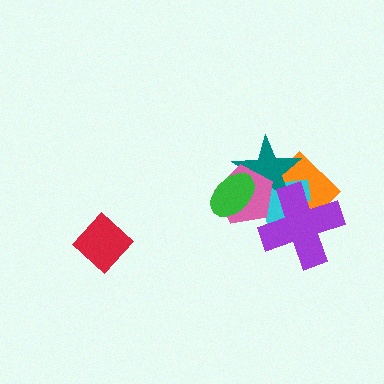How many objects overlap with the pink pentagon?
5 objects overlap with the pink pentagon.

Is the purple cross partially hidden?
No, no other shape covers it.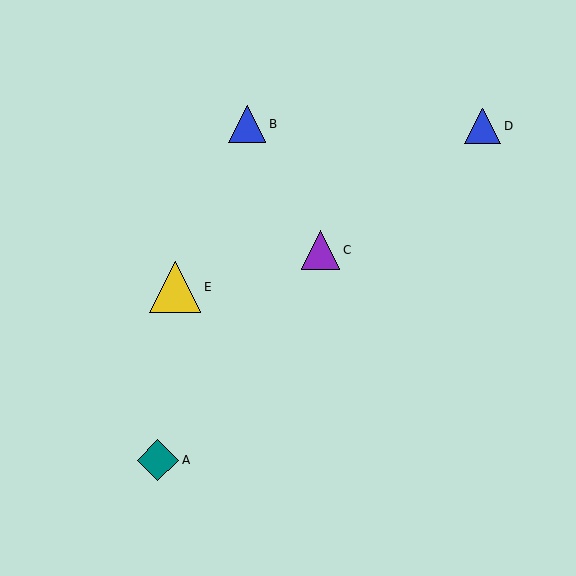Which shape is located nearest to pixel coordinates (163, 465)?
The teal diamond (labeled A) at (158, 460) is nearest to that location.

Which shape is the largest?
The yellow triangle (labeled E) is the largest.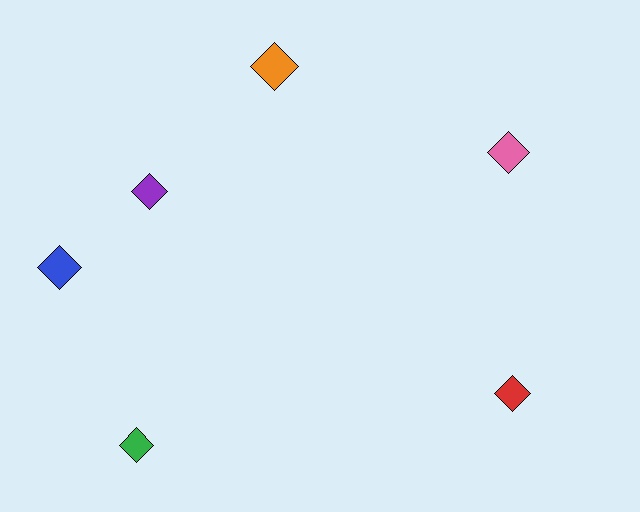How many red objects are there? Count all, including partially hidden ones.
There is 1 red object.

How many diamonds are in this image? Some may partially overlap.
There are 6 diamonds.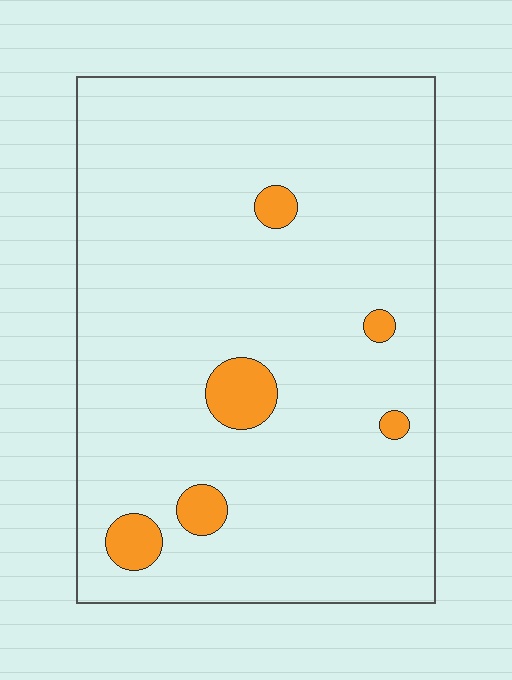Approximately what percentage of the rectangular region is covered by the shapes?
Approximately 5%.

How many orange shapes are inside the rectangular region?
6.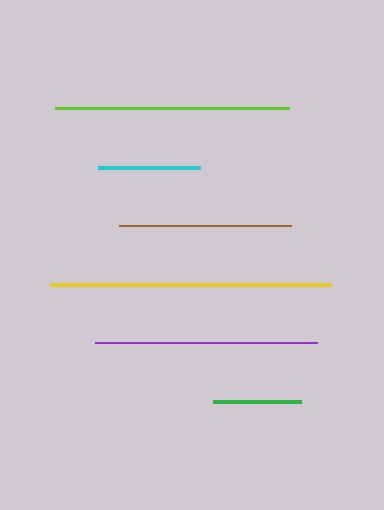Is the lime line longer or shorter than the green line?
The lime line is longer than the green line.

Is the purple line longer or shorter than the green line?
The purple line is longer than the green line.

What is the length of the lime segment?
The lime segment is approximately 234 pixels long.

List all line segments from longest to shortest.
From longest to shortest: yellow, lime, purple, brown, cyan, green.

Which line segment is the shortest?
The green line is the shortest at approximately 88 pixels.